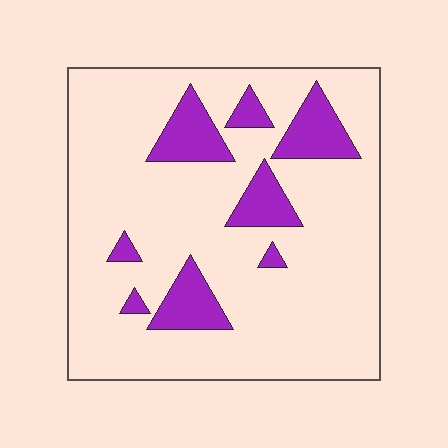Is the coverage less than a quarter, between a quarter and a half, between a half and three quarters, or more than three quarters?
Less than a quarter.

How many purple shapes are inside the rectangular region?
8.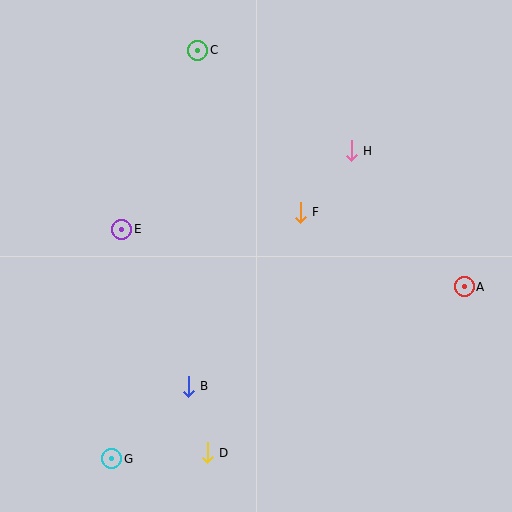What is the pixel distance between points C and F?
The distance between C and F is 191 pixels.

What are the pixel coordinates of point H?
Point H is at (351, 151).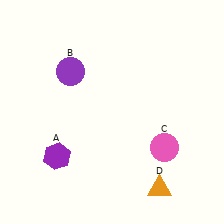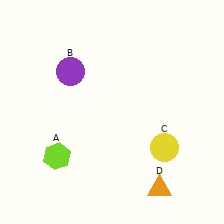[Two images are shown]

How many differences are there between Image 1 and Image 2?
There are 2 differences between the two images.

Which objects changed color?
A changed from purple to lime. C changed from pink to yellow.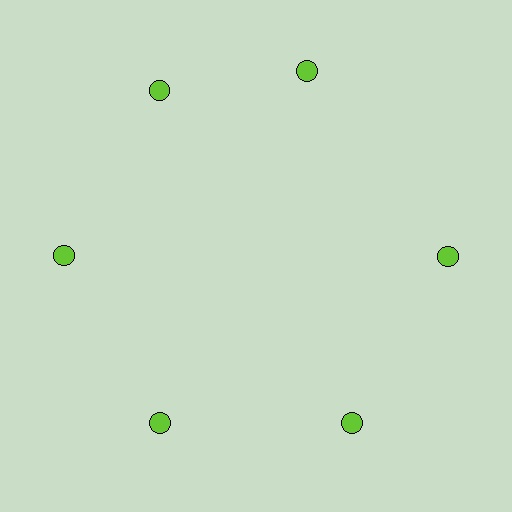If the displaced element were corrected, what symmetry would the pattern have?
It would have 6-fold rotational symmetry — the pattern would map onto itself every 60 degrees.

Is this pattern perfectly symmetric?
No. The 6 lime circles are arranged in a ring, but one element near the 1 o'clock position is rotated out of alignment along the ring, breaking the 6-fold rotational symmetry.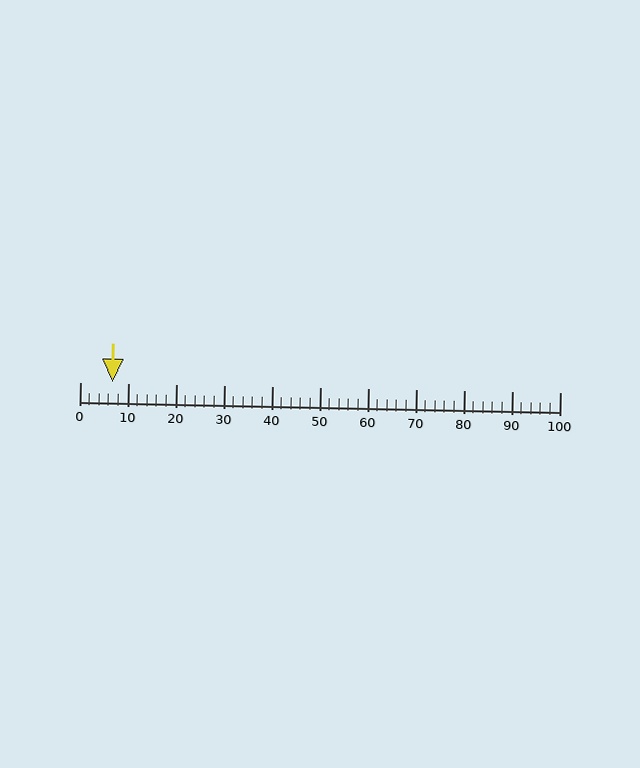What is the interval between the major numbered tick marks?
The major tick marks are spaced 10 units apart.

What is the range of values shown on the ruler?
The ruler shows values from 0 to 100.